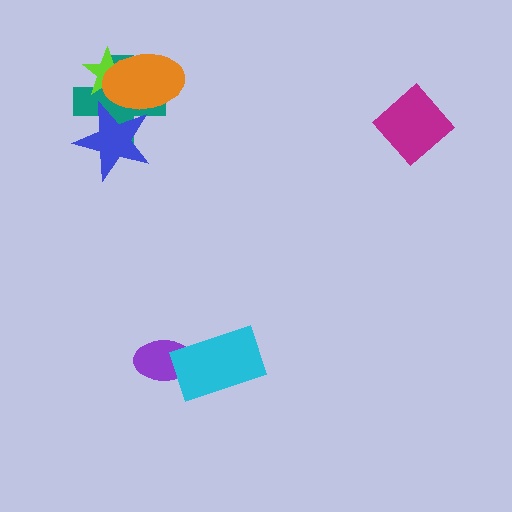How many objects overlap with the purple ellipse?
1 object overlaps with the purple ellipse.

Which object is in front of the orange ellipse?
The blue star is in front of the orange ellipse.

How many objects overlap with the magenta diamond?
0 objects overlap with the magenta diamond.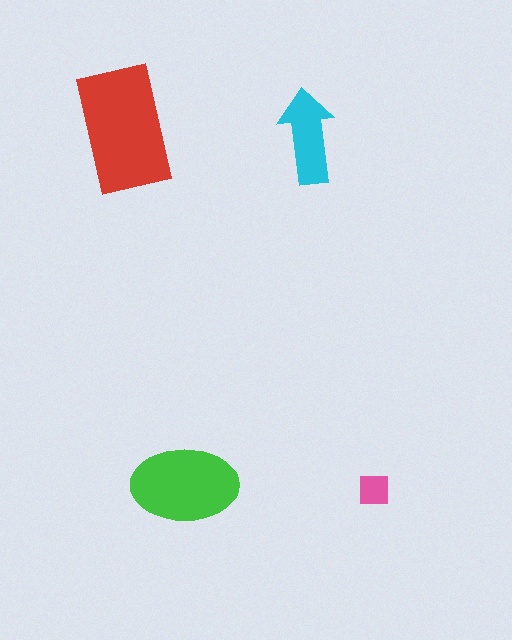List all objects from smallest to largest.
The pink square, the cyan arrow, the green ellipse, the red rectangle.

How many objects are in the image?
There are 4 objects in the image.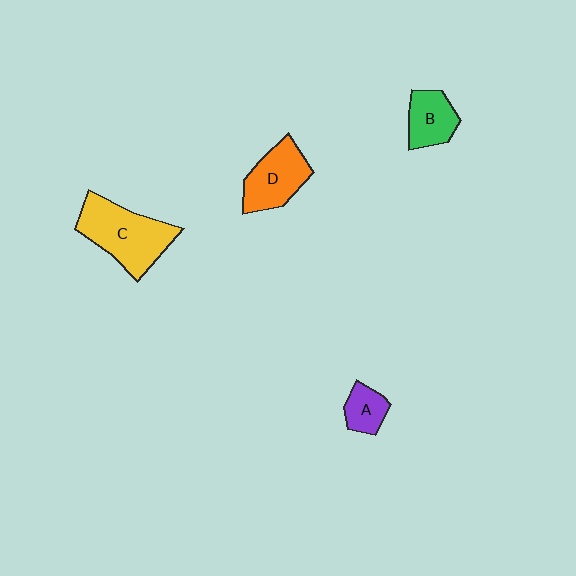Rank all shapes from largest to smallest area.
From largest to smallest: C (yellow), D (orange), B (green), A (purple).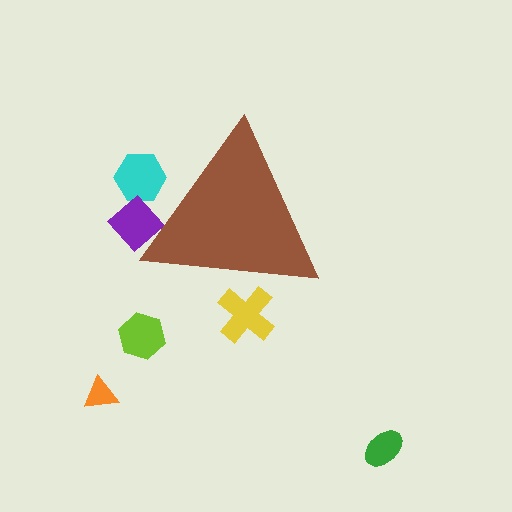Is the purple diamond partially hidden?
Yes, the purple diamond is partially hidden behind the brown triangle.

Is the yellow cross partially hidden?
Yes, the yellow cross is partially hidden behind the brown triangle.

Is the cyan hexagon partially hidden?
Yes, the cyan hexagon is partially hidden behind the brown triangle.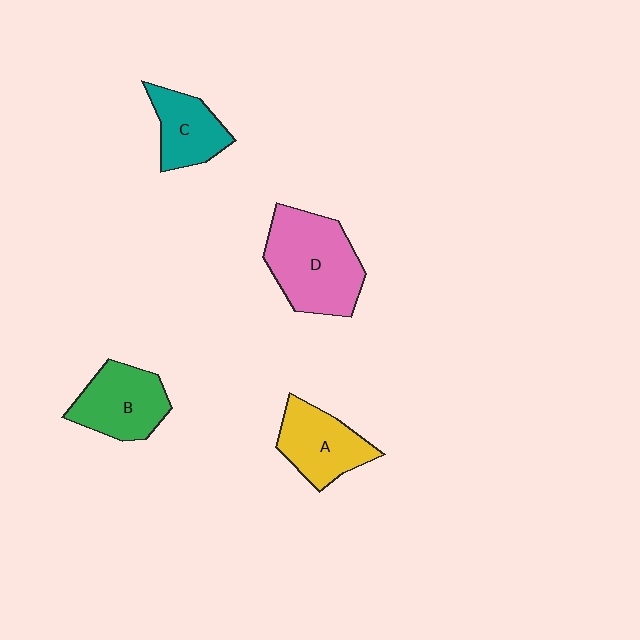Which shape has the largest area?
Shape D (pink).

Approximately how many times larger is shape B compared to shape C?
Approximately 1.3 times.